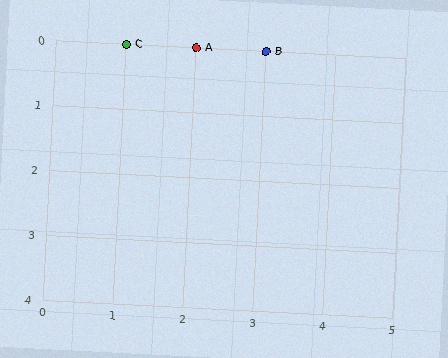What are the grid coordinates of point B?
Point B is at grid coordinates (3, 0).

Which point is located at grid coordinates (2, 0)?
Point A is at (2, 0).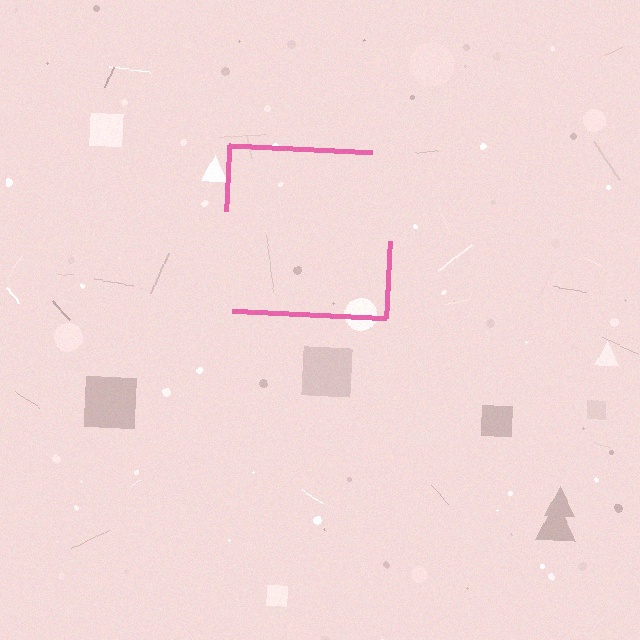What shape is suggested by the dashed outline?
The dashed outline suggests a square.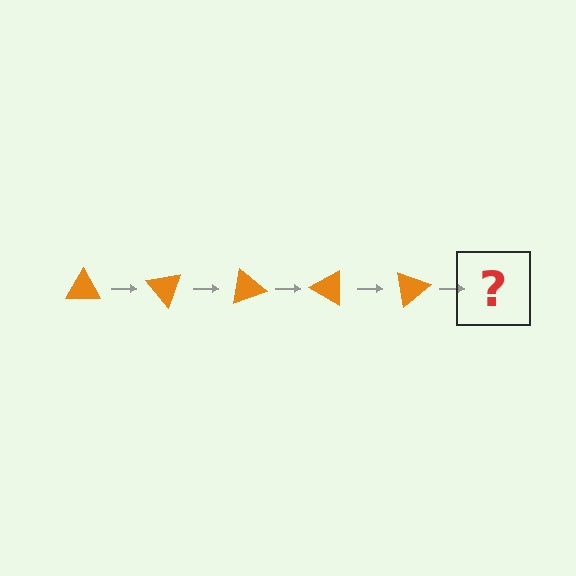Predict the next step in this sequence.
The next step is an orange triangle rotated 250 degrees.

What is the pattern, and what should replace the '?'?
The pattern is that the triangle rotates 50 degrees each step. The '?' should be an orange triangle rotated 250 degrees.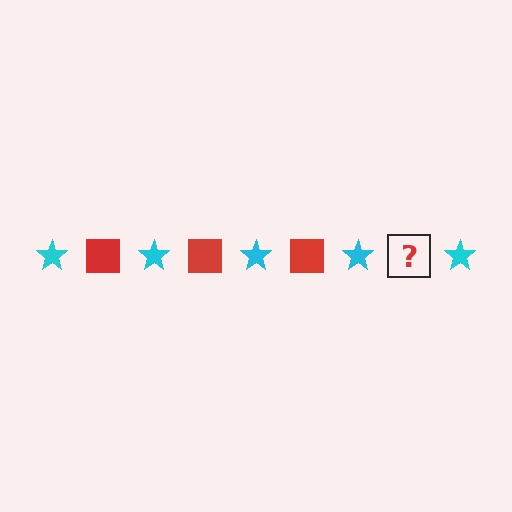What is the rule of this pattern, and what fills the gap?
The rule is that the pattern alternates between cyan star and red square. The gap should be filled with a red square.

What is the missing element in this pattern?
The missing element is a red square.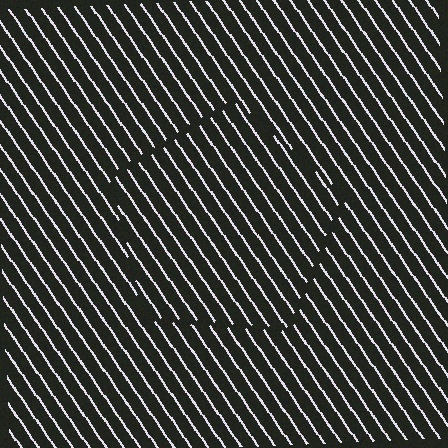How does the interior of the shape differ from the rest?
The interior of the shape contains the same grating, shifted by half a period — the contour is defined by the phase discontinuity where line-ends from the inner and outer gratings abut.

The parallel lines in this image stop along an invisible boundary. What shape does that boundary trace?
An illusory pentagon. The interior of the shape contains the same grating, shifted by half a period — the contour is defined by the phase discontinuity where line-ends from the inner and outer gratings abut.